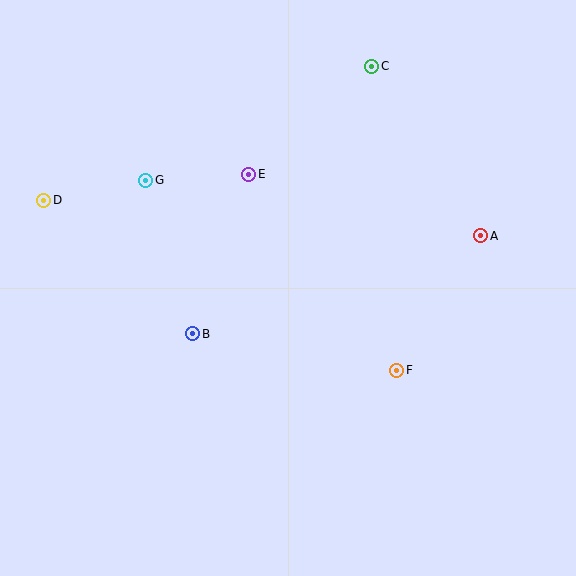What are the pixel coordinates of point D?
Point D is at (44, 200).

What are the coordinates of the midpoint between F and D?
The midpoint between F and D is at (220, 285).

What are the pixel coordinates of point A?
Point A is at (481, 236).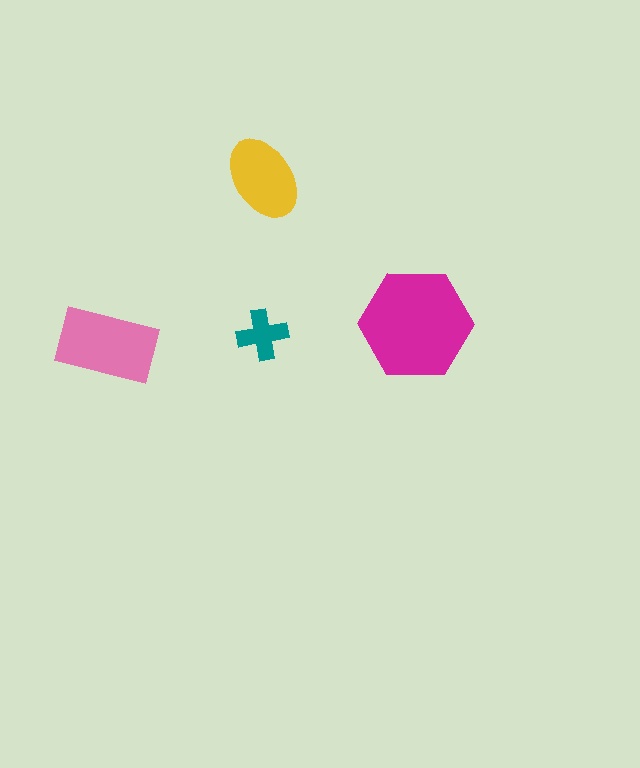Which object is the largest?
The magenta hexagon.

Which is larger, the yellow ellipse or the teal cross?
The yellow ellipse.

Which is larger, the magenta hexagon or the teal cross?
The magenta hexagon.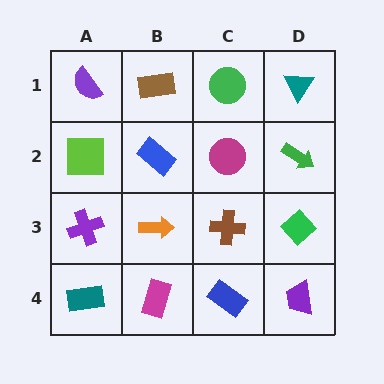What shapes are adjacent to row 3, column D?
A green arrow (row 2, column D), a purple trapezoid (row 4, column D), a brown cross (row 3, column C).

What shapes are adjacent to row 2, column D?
A teal triangle (row 1, column D), a green diamond (row 3, column D), a magenta circle (row 2, column C).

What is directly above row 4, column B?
An orange arrow.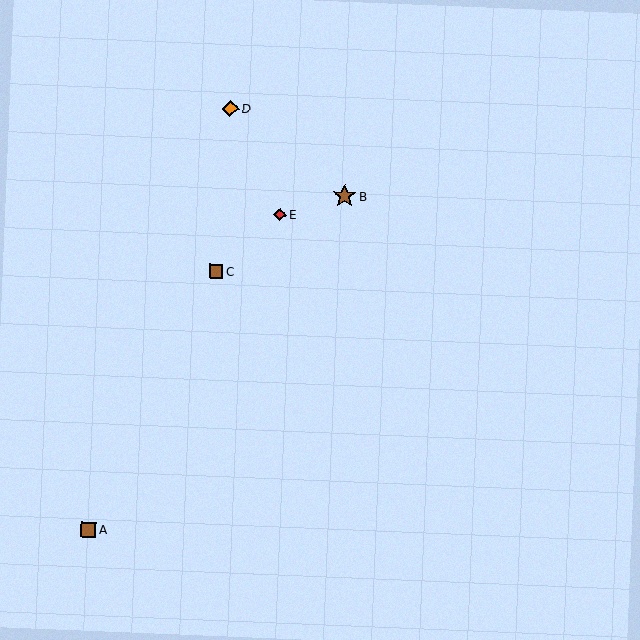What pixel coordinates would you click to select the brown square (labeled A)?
Click at (88, 530) to select the brown square A.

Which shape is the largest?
The brown star (labeled B) is the largest.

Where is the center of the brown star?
The center of the brown star is at (344, 196).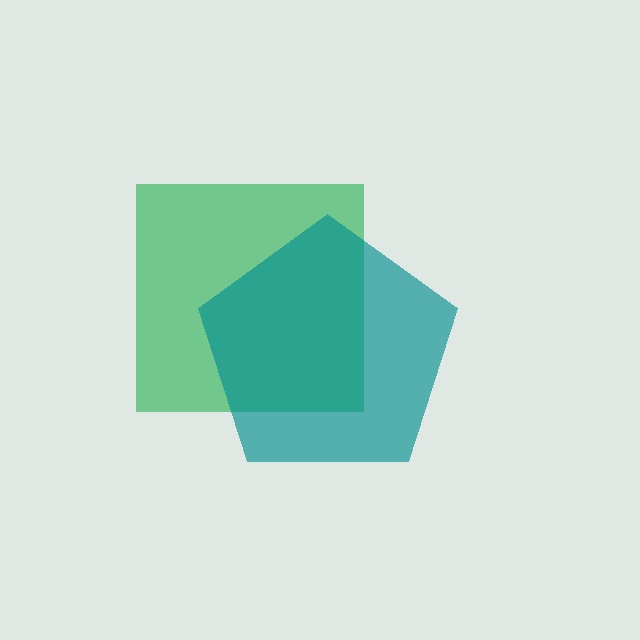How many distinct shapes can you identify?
There are 2 distinct shapes: a green square, a teal pentagon.